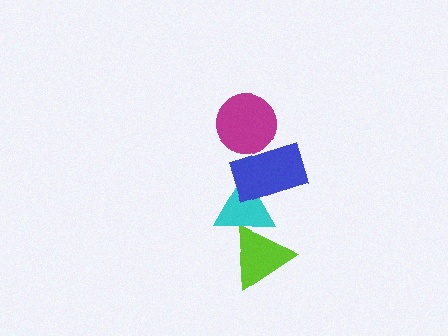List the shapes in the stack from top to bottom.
From top to bottom: the magenta circle, the blue rectangle, the cyan triangle, the lime triangle.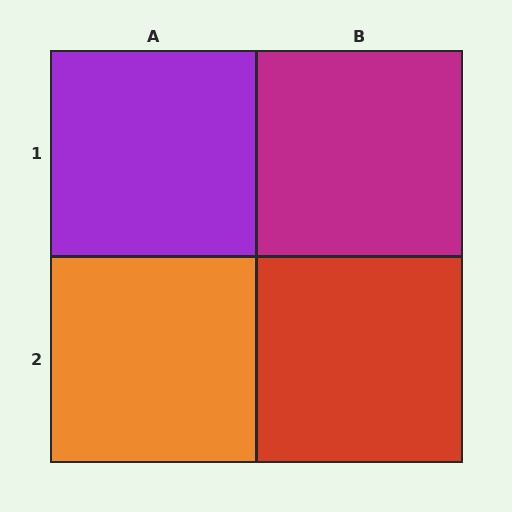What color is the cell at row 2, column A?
Orange.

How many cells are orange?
1 cell is orange.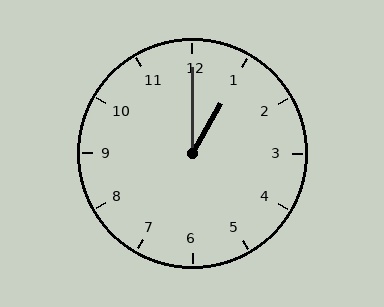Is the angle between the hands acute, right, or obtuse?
It is acute.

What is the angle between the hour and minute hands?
Approximately 30 degrees.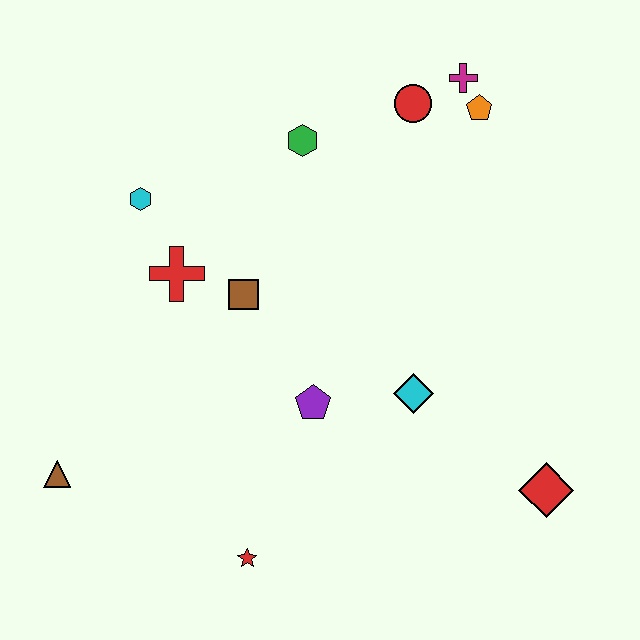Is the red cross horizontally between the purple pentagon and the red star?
No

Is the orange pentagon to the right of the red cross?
Yes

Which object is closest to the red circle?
The magenta cross is closest to the red circle.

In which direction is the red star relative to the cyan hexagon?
The red star is below the cyan hexagon.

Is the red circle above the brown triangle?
Yes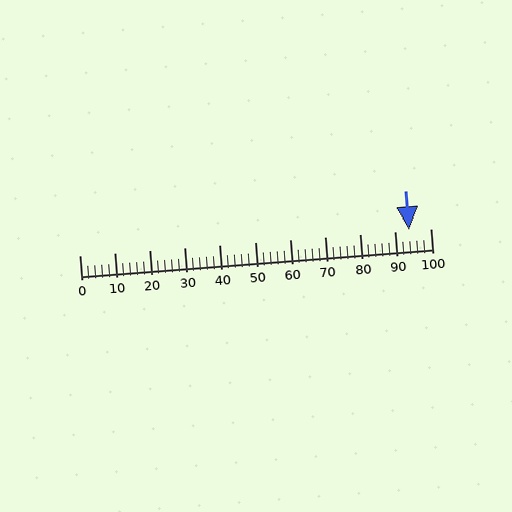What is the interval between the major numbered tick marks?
The major tick marks are spaced 10 units apart.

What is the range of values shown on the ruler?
The ruler shows values from 0 to 100.